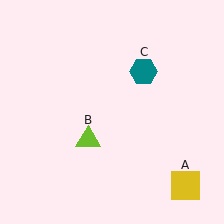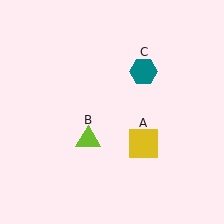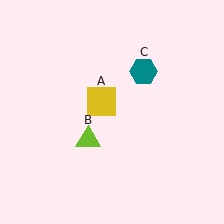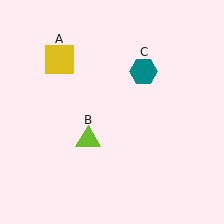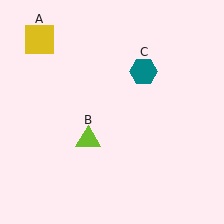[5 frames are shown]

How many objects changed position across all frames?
1 object changed position: yellow square (object A).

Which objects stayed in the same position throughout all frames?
Lime triangle (object B) and teal hexagon (object C) remained stationary.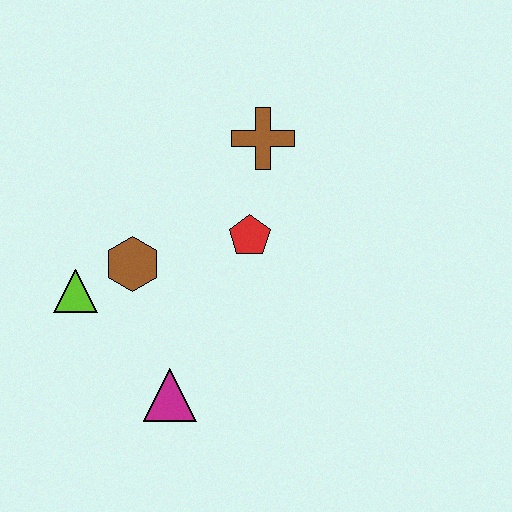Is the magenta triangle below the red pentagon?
Yes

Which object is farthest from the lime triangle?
The brown cross is farthest from the lime triangle.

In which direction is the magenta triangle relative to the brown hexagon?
The magenta triangle is below the brown hexagon.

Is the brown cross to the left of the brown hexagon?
No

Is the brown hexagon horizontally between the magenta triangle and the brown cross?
No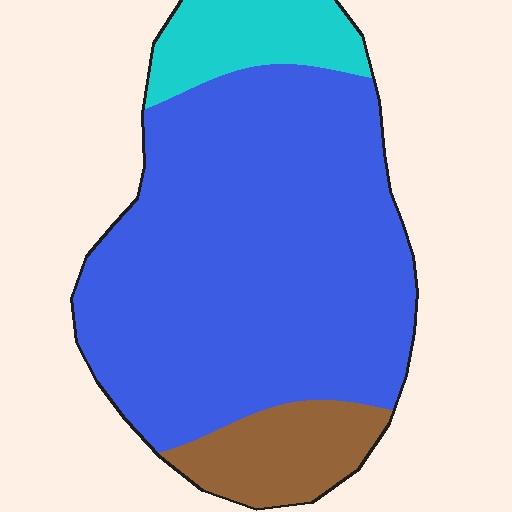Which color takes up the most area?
Blue, at roughly 75%.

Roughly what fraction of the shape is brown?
Brown takes up about one eighth (1/8) of the shape.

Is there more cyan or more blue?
Blue.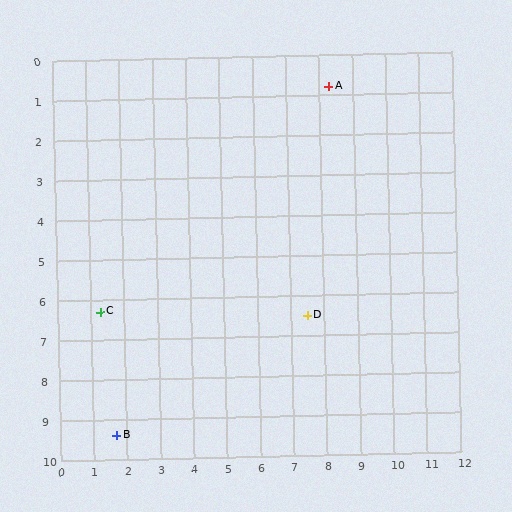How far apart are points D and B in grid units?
Points D and B are about 6.5 grid units apart.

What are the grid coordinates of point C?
Point C is at approximately (1.3, 6.3).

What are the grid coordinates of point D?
Point D is at approximately (7.5, 6.5).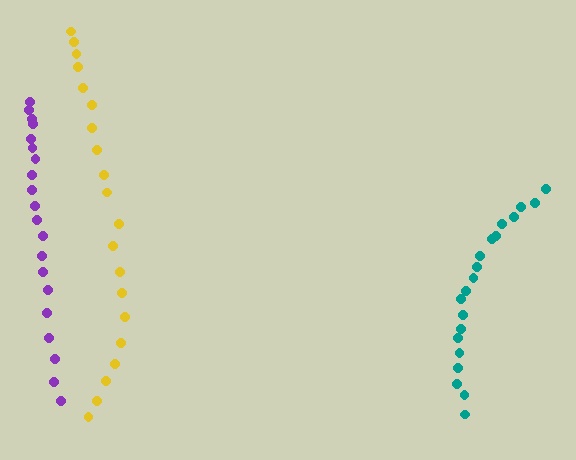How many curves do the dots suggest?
There are 3 distinct paths.